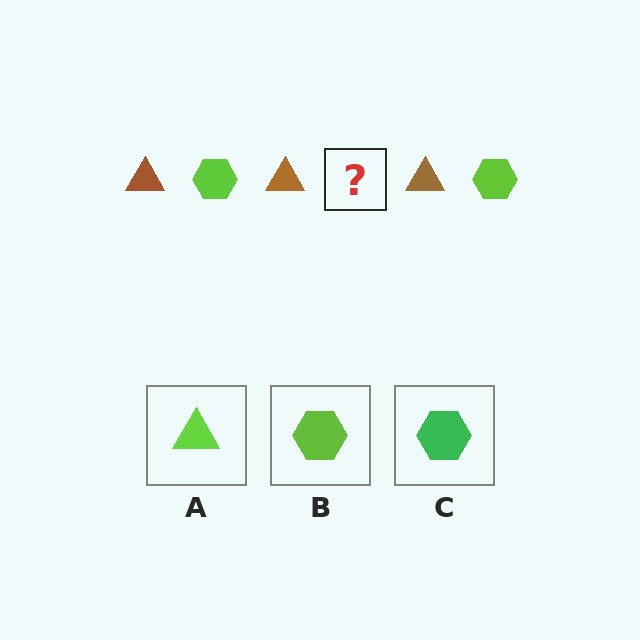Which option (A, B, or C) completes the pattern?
B.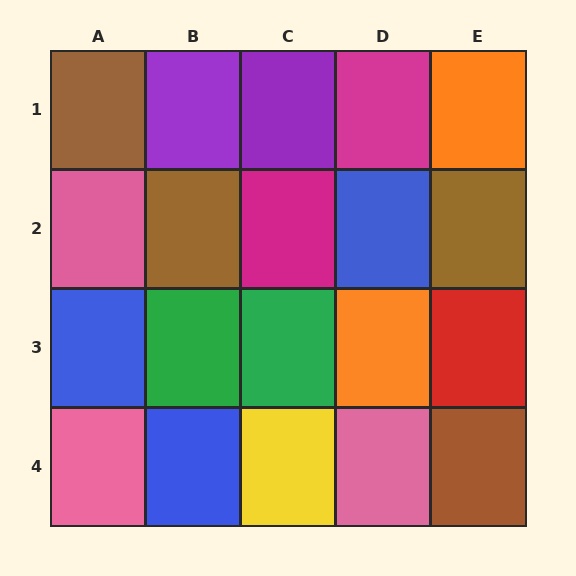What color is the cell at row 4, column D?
Pink.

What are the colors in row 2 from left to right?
Pink, brown, magenta, blue, brown.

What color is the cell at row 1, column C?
Purple.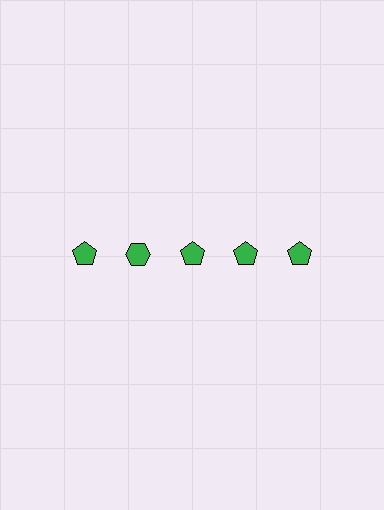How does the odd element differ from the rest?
It has a different shape: hexagon instead of pentagon.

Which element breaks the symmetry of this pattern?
The green hexagon in the top row, second from left column breaks the symmetry. All other shapes are green pentagons.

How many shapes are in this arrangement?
There are 5 shapes arranged in a grid pattern.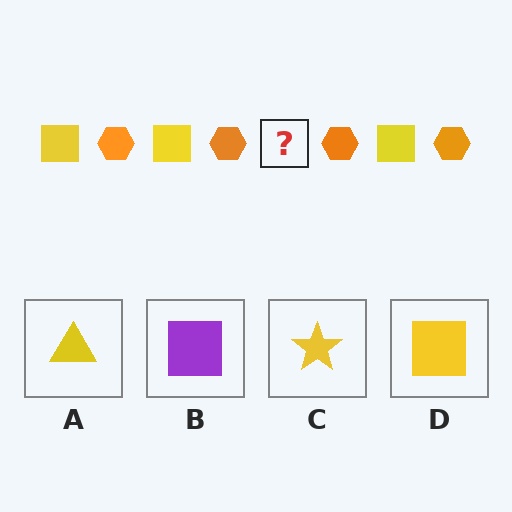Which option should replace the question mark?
Option D.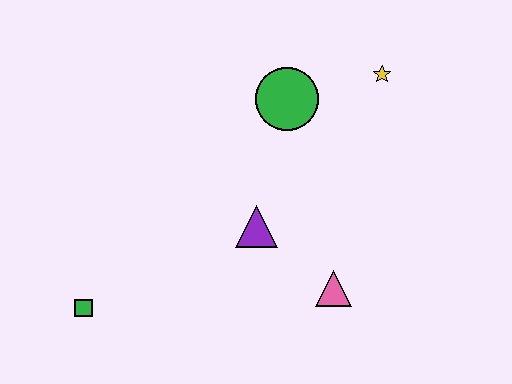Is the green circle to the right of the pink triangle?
No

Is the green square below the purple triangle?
Yes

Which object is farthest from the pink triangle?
The green square is farthest from the pink triangle.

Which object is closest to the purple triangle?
The pink triangle is closest to the purple triangle.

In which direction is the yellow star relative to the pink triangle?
The yellow star is above the pink triangle.